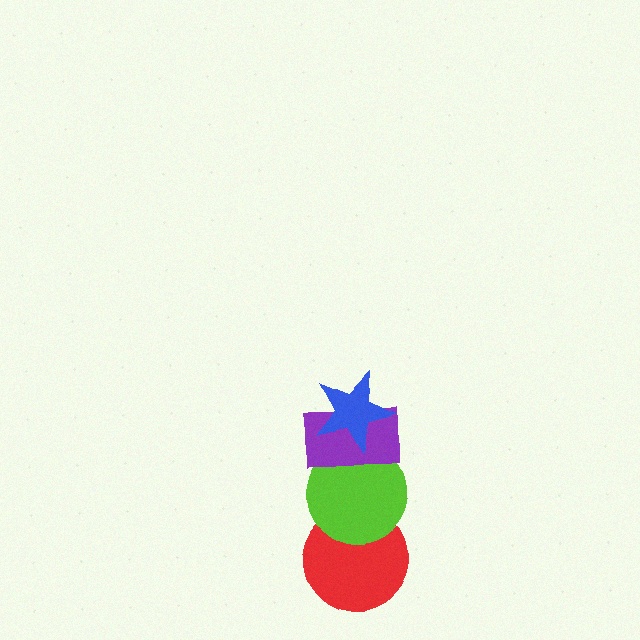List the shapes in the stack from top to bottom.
From top to bottom: the blue star, the purple rectangle, the lime circle, the red circle.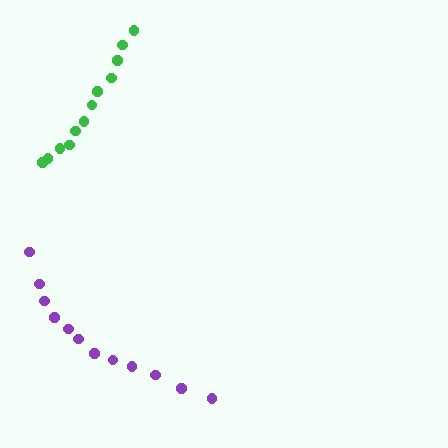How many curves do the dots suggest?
There are 2 distinct paths.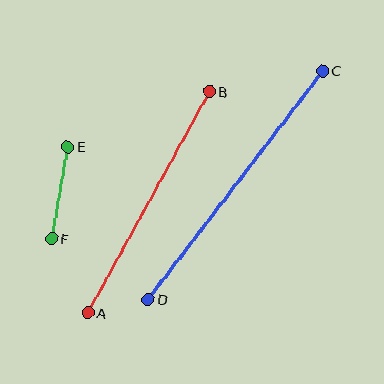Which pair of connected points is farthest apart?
Points C and D are farthest apart.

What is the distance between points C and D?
The distance is approximately 287 pixels.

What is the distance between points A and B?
The distance is approximately 252 pixels.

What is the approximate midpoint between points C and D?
The midpoint is at approximately (236, 185) pixels.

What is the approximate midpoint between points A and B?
The midpoint is at approximately (149, 202) pixels.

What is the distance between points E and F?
The distance is approximately 93 pixels.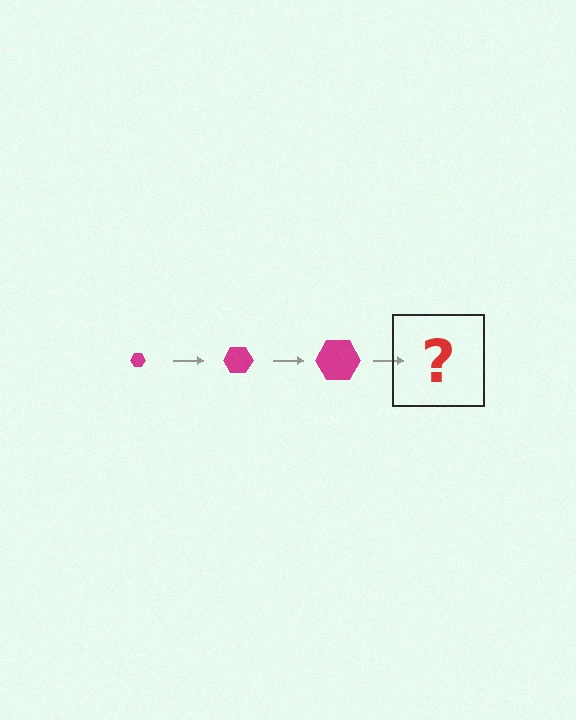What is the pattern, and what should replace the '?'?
The pattern is that the hexagon gets progressively larger each step. The '?' should be a magenta hexagon, larger than the previous one.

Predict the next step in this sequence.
The next step is a magenta hexagon, larger than the previous one.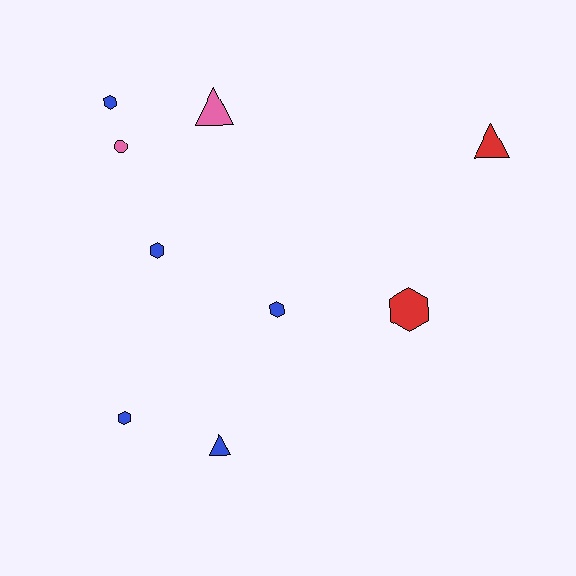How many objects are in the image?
There are 9 objects.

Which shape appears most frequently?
Hexagon, with 5 objects.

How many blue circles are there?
There are no blue circles.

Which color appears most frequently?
Blue, with 5 objects.